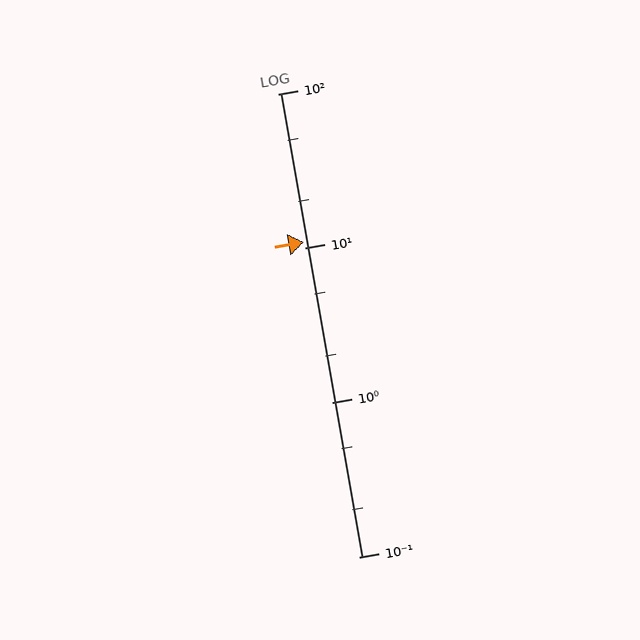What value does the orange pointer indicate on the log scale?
The pointer indicates approximately 11.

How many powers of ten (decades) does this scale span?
The scale spans 3 decades, from 0.1 to 100.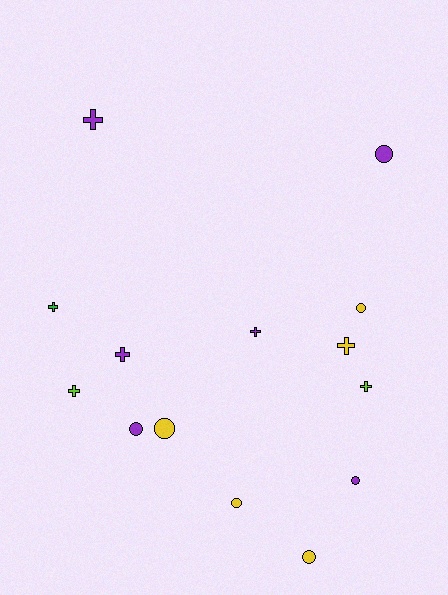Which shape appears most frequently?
Cross, with 7 objects.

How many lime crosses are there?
There are 2 lime crosses.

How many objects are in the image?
There are 14 objects.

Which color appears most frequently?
Purple, with 6 objects.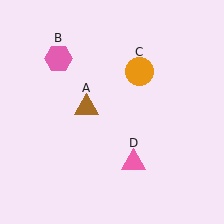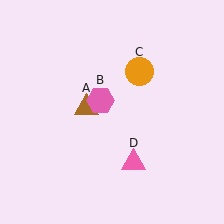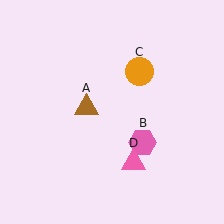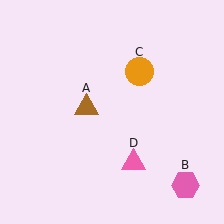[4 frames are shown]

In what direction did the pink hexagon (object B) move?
The pink hexagon (object B) moved down and to the right.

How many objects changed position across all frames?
1 object changed position: pink hexagon (object B).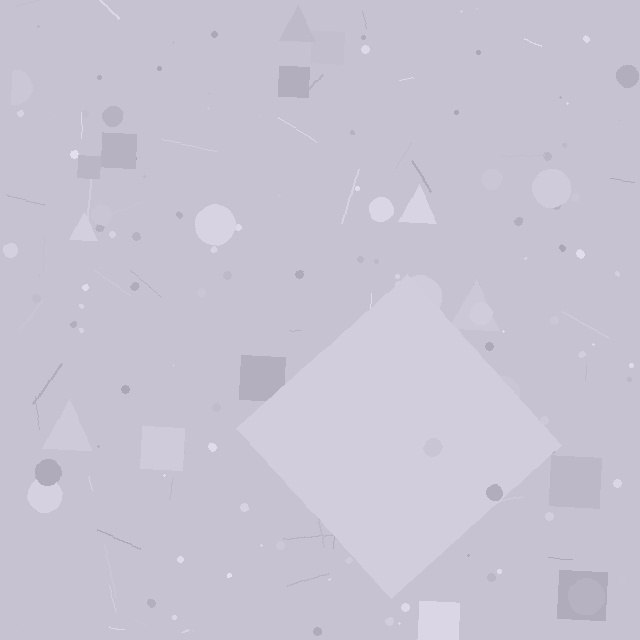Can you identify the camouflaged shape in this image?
The camouflaged shape is a diamond.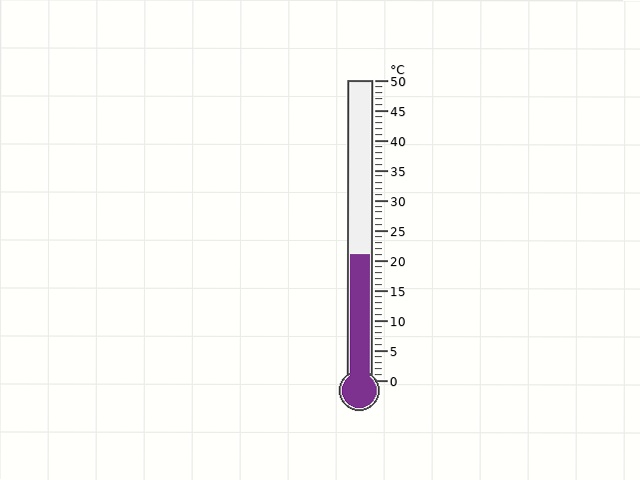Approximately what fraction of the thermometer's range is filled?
The thermometer is filled to approximately 40% of its range.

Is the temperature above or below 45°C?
The temperature is below 45°C.